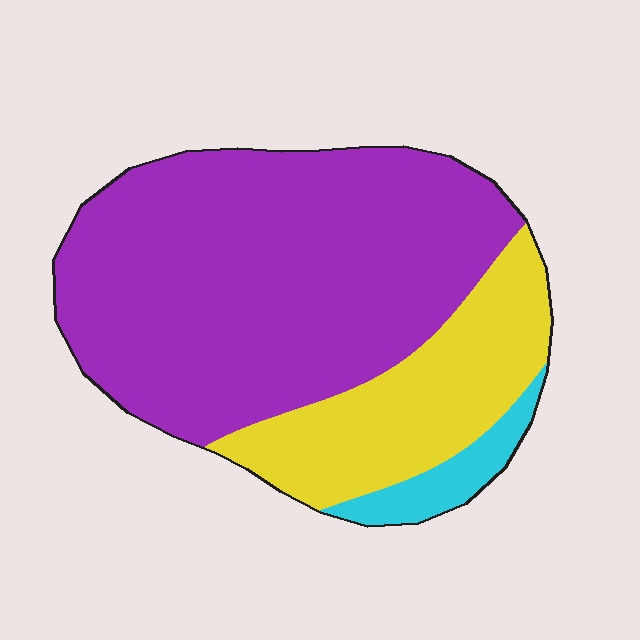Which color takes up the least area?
Cyan, at roughly 5%.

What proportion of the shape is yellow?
Yellow takes up about one quarter (1/4) of the shape.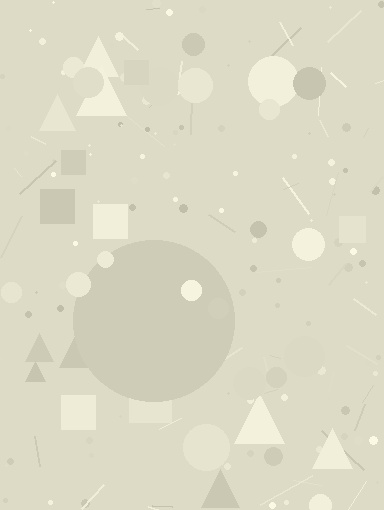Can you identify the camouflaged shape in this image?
The camouflaged shape is a circle.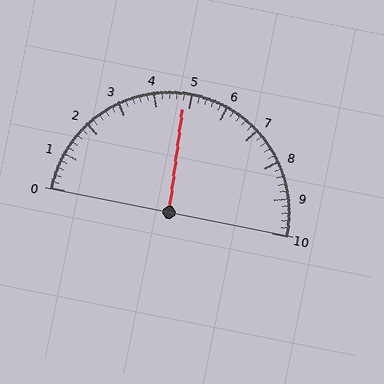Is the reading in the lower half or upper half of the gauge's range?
The reading is in the lower half of the range (0 to 10).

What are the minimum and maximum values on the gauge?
The gauge ranges from 0 to 10.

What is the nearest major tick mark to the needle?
The nearest major tick mark is 5.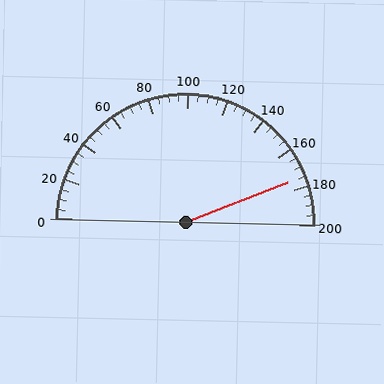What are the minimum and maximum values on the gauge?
The gauge ranges from 0 to 200.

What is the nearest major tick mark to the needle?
The nearest major tick mark is 180.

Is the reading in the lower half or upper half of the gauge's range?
The reading is in the upper half of the range (0 to 200).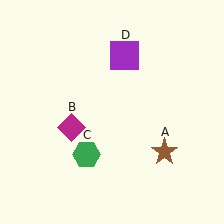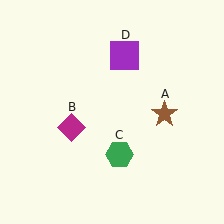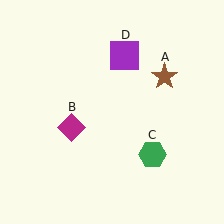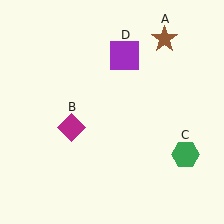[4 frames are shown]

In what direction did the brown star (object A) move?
The brown star (object A) moved up.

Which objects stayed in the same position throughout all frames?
Magenta diamond (object B) and purple square (object D) remained stationary.